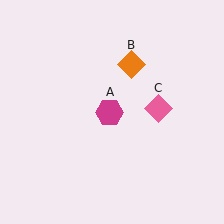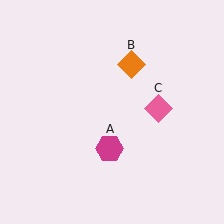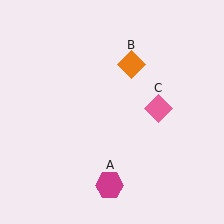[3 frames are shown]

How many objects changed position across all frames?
1 object changed position: magenta hexagon (object A).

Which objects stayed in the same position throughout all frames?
Orange diamond (object B) and pink diamond (object C) remained stationary.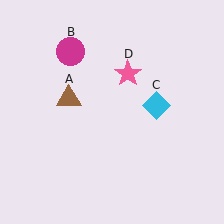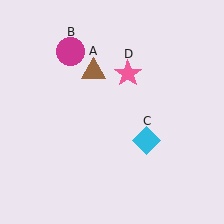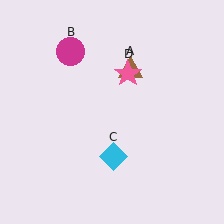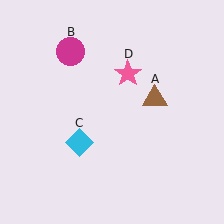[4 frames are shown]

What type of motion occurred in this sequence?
The brown triangle (object A), cyan diamond (object C) rotated clockwise around the center of the scene.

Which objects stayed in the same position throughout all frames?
Magenta circle (object B) and pink star (object D) remained stationary.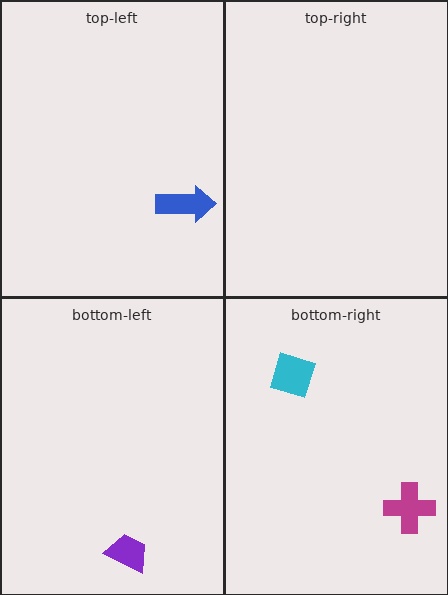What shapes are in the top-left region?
The blue arrow.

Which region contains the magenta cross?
The bottom-right region.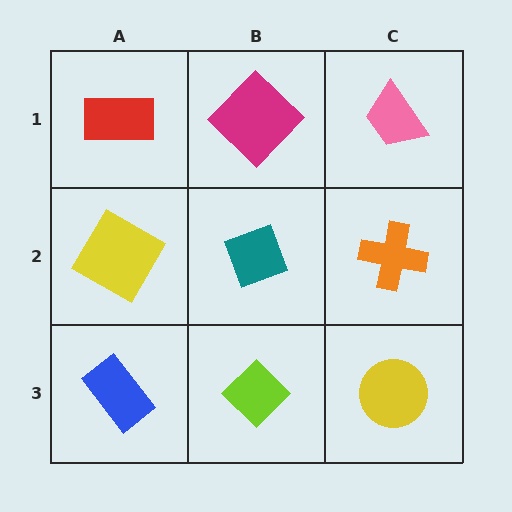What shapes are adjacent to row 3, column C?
An orange cross (row 2, column C), a lime diamond (row 3, column B).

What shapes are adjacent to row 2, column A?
A red rectangle (row 1, column A), a blue rectangle (row 3, column A), a teal diamond (row 2, column B).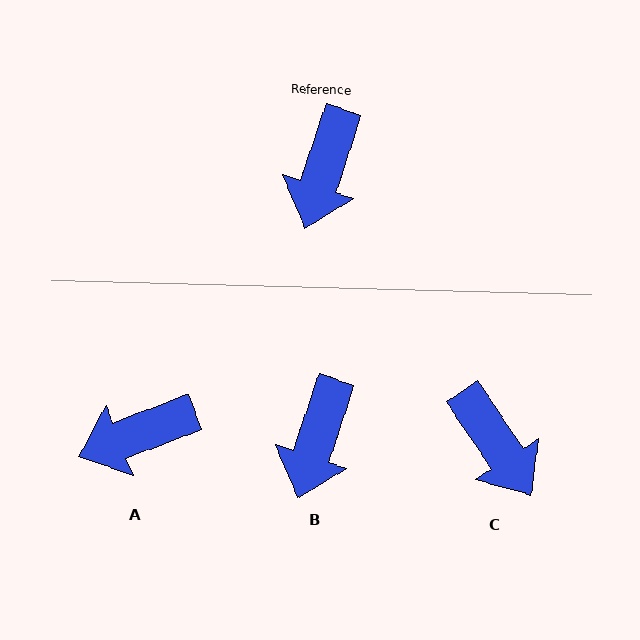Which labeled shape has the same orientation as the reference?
B.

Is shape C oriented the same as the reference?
No, it is off by about 52 degrees.